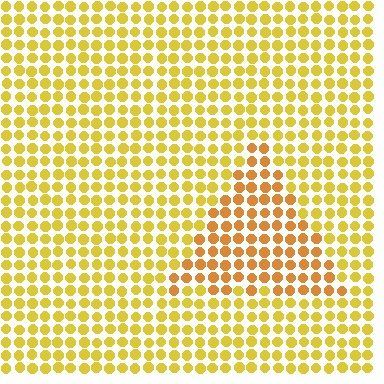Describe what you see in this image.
The image is filled with small yellow elements in a uniform arrangement. A triangle-shaped region is visible where the elements are tinted to a slightly different hue, forming a subtle color boundary.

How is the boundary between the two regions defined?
The boundary is defined purely by a slight shift in hue (about 23 degrees). Spacing, size, and orientation are identical on both sides.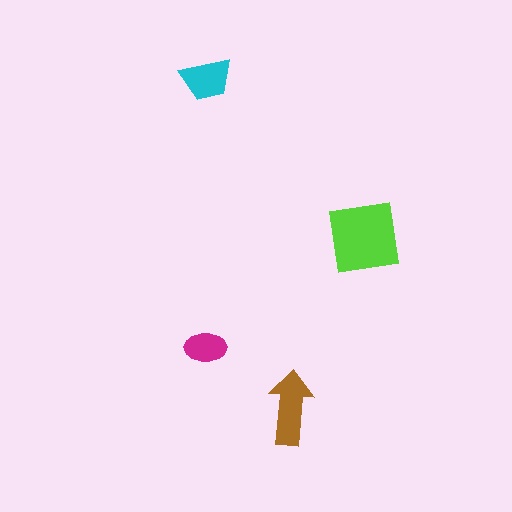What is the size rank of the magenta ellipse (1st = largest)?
4th.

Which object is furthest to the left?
The magenta ellipse is leftmost.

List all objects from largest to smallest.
The lime square, the brown arrow, the cyan trapezoid, the magenta ellipse.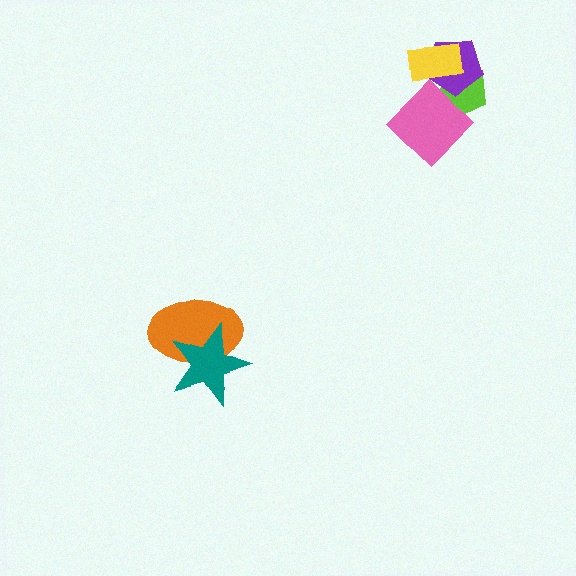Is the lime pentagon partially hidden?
Yes, it is partially covered by another shape.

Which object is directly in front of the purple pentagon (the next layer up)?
The pink diamond is directly in front of the purple pentagon.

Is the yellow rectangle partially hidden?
No, no other shape covers it.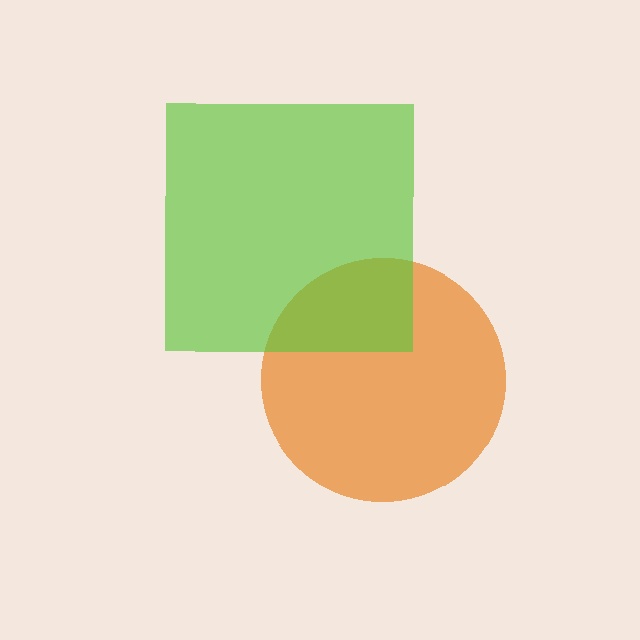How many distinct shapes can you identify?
There are 2 distinct shapes: an orange circle, a lime square.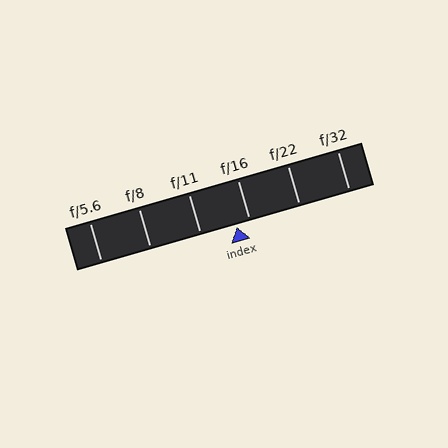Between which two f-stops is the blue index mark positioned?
The index mark is between f/11 and f/16.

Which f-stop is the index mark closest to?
The index mark is closest to f/16.